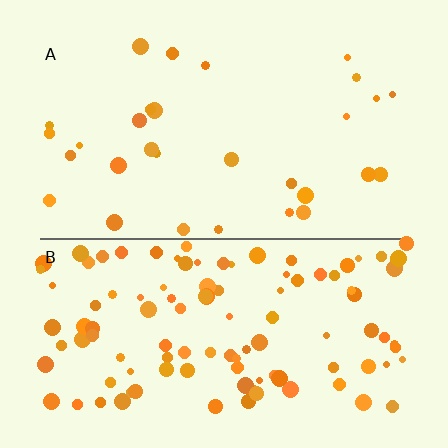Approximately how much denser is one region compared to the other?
Approximately 3.8× — region B over region A.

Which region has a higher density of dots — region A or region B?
B (the bottom).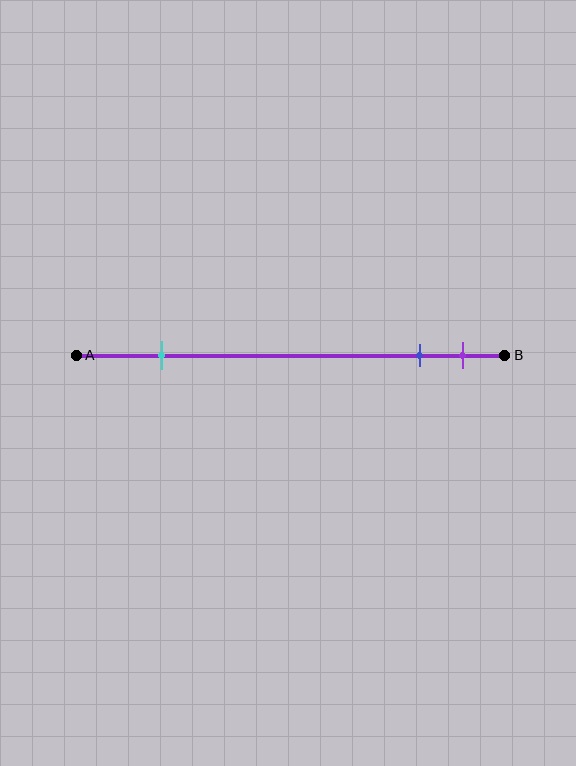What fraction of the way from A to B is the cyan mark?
The cyan mark is approximately 20% (0.2) of the way from A to B.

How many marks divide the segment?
There are 3 marks dividing the segment.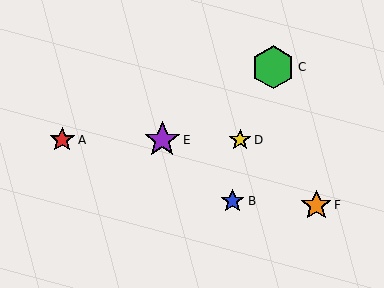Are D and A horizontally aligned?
Yes, both are at y≈140.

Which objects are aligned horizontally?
Objects A, D, E are aligned horizontally.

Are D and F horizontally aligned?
No, D is at y≈140 and F is at y≈205.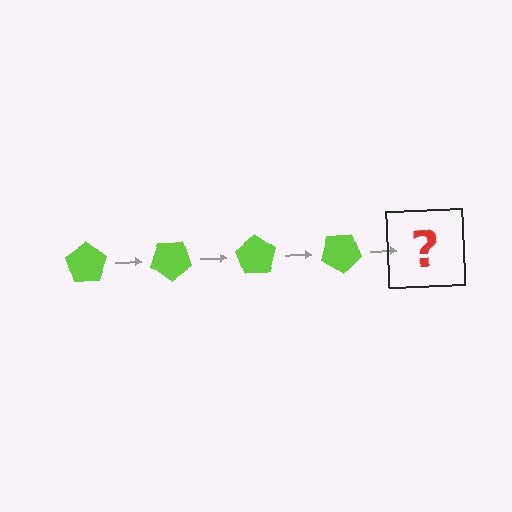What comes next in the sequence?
The next element should be a lime pentagon rotated 140 degrees.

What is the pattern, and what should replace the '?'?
The pattern is that the pentagon rotates 35 degrees each step. The '?' should be a lime pentagon rotated 140 degrees.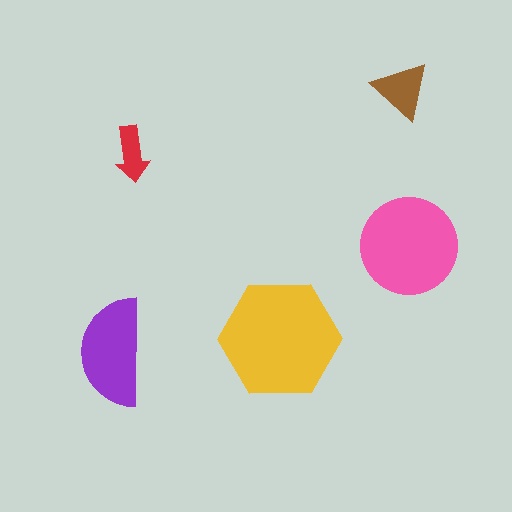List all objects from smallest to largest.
The red arrow, the brown triangle, the purple semicircle, the pink circle, the yellow hexagon.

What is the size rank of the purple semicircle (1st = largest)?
3rd.